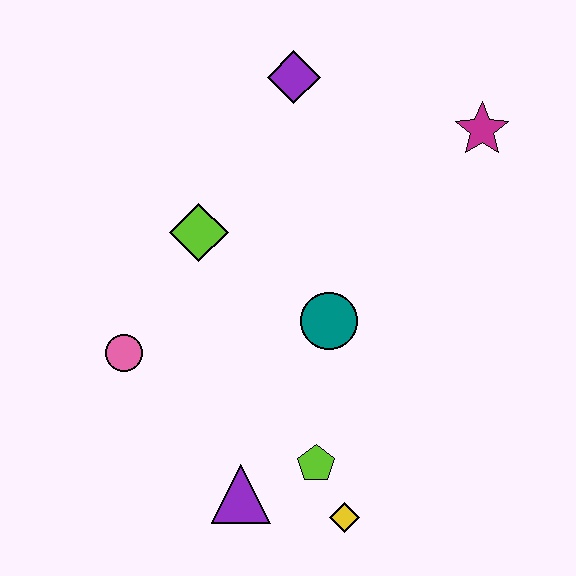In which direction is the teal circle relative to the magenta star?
The teal circle is below the magenta star.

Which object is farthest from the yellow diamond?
The purple diamond is farthest from the yellow diamond.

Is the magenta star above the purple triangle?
Yes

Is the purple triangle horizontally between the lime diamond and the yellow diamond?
Yes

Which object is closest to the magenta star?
The purple diamond is closest to the magenta star.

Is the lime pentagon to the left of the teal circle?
Yes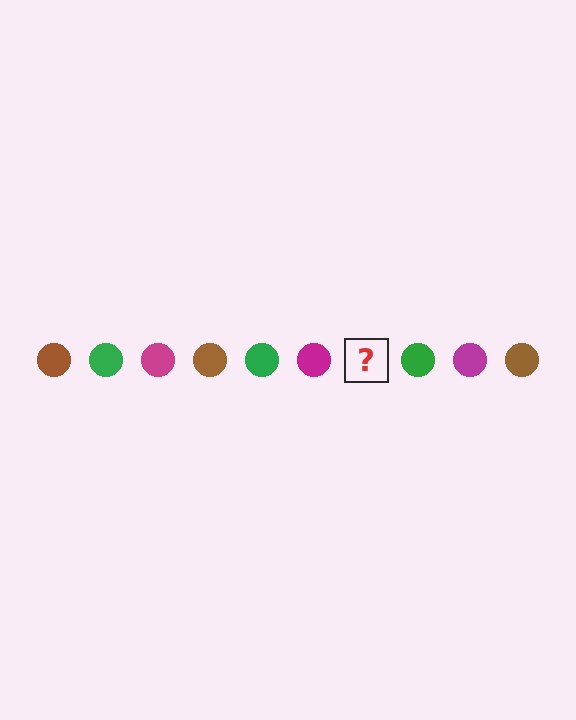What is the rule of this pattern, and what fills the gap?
The rule is that the pattern cycles through brown, green, magenta circles. The gap should be filled with a brown circle.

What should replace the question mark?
The question mark should be replaced with a brown circle.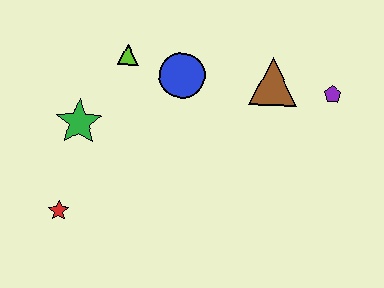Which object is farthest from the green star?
The purple pentagon is farthest from the green star.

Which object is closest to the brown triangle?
The purple pentagon is closest to the brown triangle.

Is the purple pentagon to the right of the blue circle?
Yes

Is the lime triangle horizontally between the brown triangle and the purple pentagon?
No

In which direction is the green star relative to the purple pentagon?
The green star is to the left of the purple pentagon.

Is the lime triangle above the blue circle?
Yes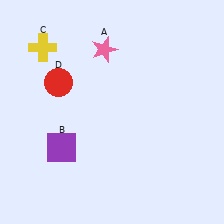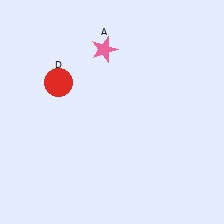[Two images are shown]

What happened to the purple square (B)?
The purple square (B) was removed in Image 2. It was in the bottom-left area of Image 1.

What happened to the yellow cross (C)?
The yellow cross (C) was removed in Image 2. It was in the top-left area of Image 1.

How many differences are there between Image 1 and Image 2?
There are 2 differences between the two images.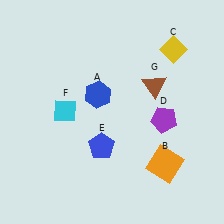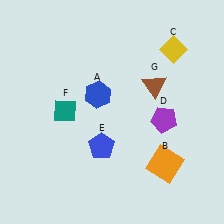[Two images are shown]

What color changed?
The diamond (F) changed from cyan in Image 1 to teal in Image 2.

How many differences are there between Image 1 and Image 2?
There is 1 difference between the two images.